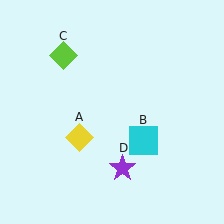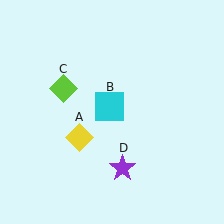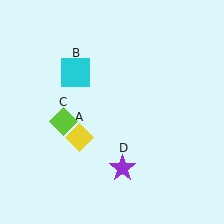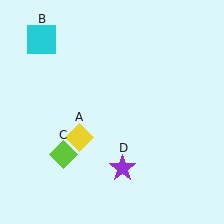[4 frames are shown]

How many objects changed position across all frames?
2 objects changed position: cyan square (object B), lime diamond (object C).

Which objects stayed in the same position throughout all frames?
Yellow diamond (object A) and purple star (object D) remained stationary.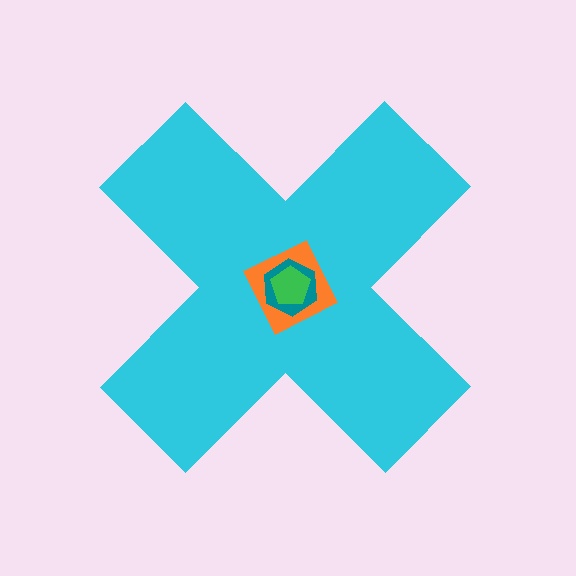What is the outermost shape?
The cyan cross.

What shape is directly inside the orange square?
The teal hexagon.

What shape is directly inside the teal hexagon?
The green pentagon.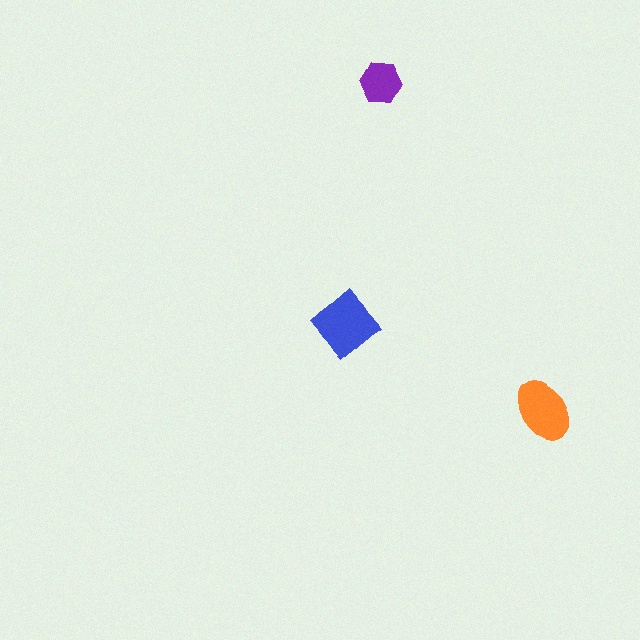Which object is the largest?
The blue diamond.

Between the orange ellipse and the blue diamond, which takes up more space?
The blue diamond.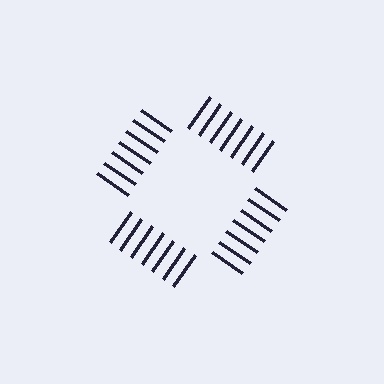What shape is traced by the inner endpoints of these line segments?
An illusory square — the line segments terminate on its edges but no continuous stroke is drawn.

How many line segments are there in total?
28 — 7 along each of the 4 edges.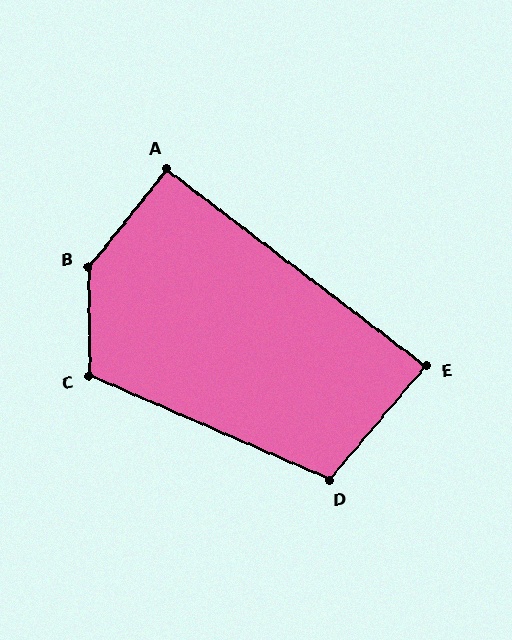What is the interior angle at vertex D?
Approximately 107 degrees (obtuse).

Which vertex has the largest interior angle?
B, at approximately 141 degrees.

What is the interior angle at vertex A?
Approximately 91 degrees (approximately right).